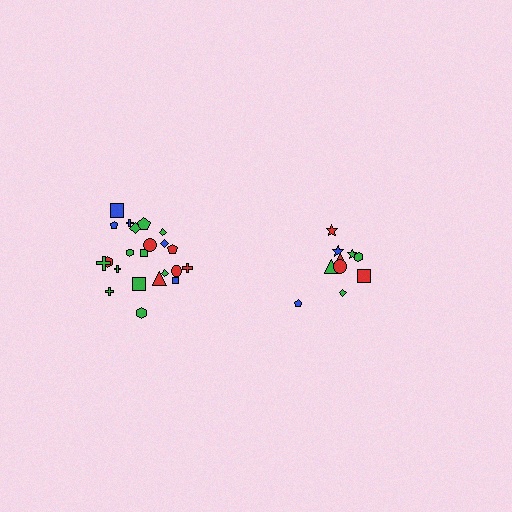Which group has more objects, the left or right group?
The left group.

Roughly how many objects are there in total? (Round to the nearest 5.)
Roughly 30 objects in total.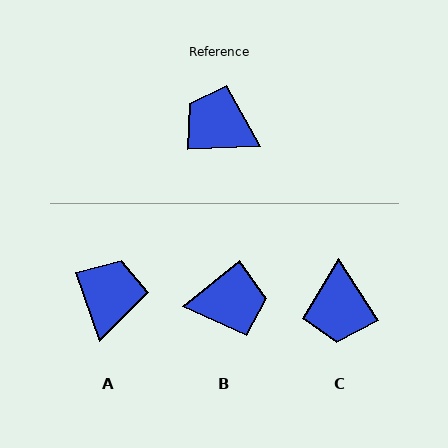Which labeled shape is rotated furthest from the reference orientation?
B, about 143 degrees away.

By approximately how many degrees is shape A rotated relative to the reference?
Approximately 74 degrees clockwise.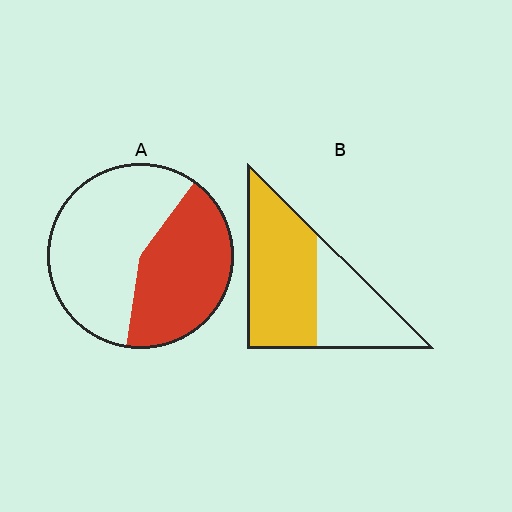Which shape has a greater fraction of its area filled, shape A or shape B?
Shape B.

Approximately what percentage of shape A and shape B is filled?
A is approximately 45% and B is approximately 60%.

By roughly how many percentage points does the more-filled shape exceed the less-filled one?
By roughly 20 percentage points (B over A).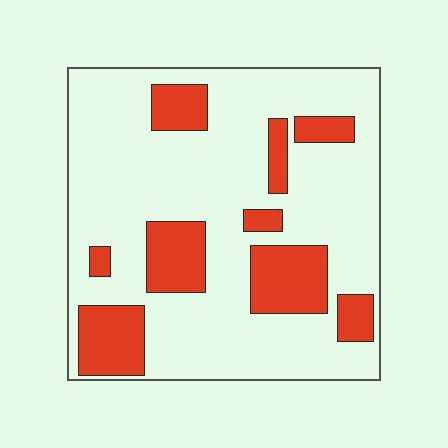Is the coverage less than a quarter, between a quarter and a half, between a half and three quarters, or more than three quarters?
Less than a quarter.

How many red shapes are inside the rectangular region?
9.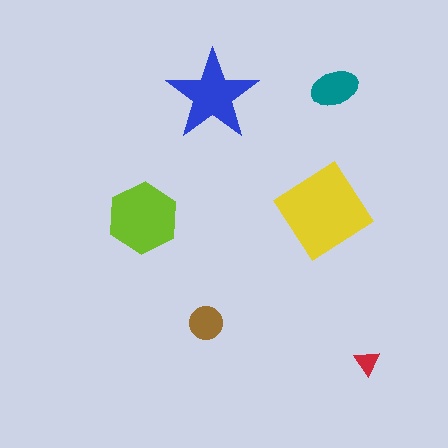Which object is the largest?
The yellow diamond.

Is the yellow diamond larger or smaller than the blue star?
Larger.